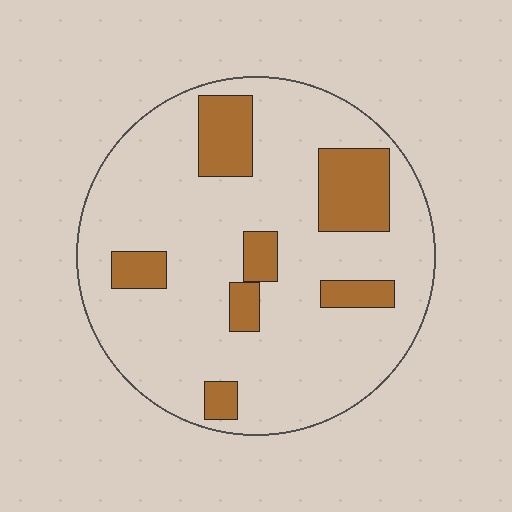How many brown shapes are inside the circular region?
7.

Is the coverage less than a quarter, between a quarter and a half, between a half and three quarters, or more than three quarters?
Less than a quarter.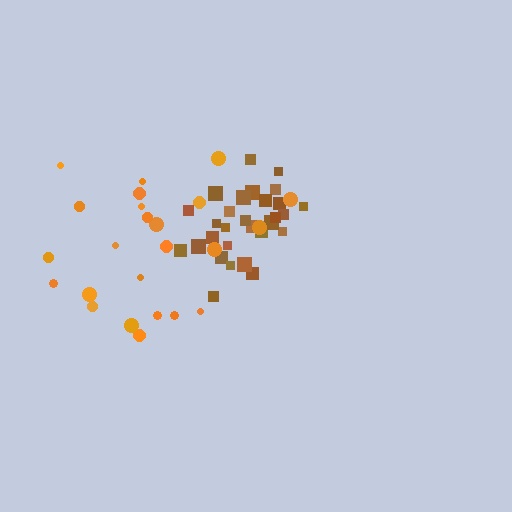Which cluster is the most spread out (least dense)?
Orange.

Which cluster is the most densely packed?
Brown.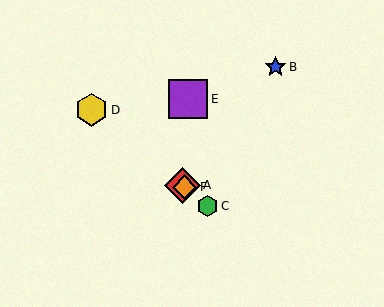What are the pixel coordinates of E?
Object E is at (188, 99).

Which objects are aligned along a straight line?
Objects A, C, D, F are aligned along a straight line.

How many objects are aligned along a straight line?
4 objects (A, C, D, F) are aligned along a straight line.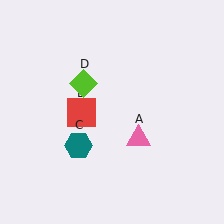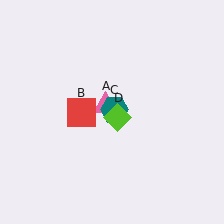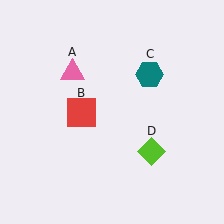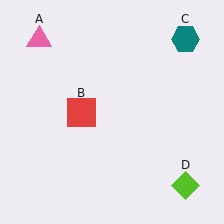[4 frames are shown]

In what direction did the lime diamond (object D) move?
The lime diamond (object D) moved down and to the right.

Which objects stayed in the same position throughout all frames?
Red square (object B) remained stationary.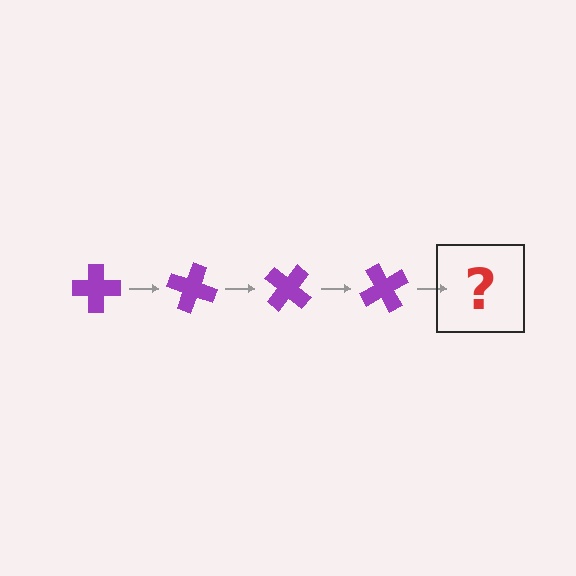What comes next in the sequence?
The next element should be a purple cross rotated 80 degrees.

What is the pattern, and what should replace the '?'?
The pattern is that the cross rotates 20 degrees each step. The '?' should be a purple cross rotated 80 degrees.